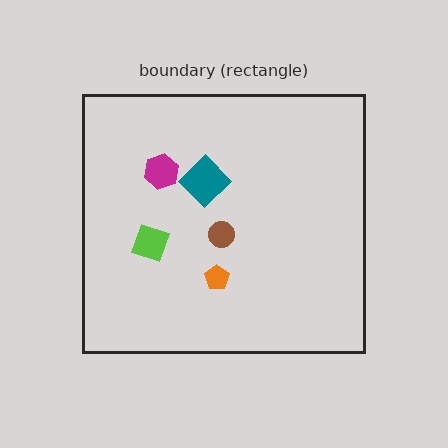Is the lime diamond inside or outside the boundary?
Inside.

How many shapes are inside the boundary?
5 inside, 0 outside.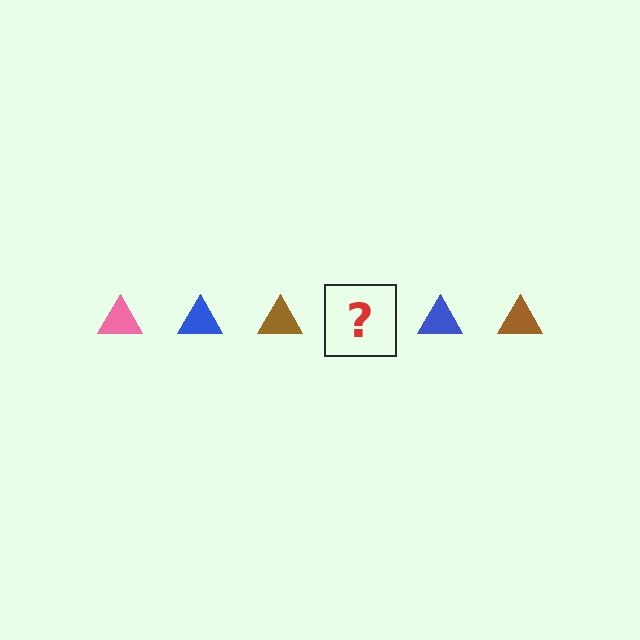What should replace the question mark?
The question mark should be replaced with a pink triangle.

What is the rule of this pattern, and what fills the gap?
The rule is that the pattern cycles through pink, blue, brown triangles. The gap should be filled with a pink triangle.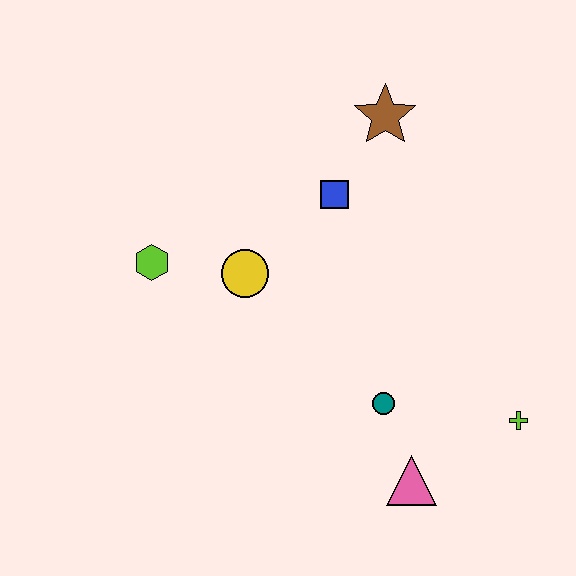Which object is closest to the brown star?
The blue square is closest to the brown star.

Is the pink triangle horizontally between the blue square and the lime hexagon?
No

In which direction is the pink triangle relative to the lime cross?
The pink triangle is to the left of the lime cross.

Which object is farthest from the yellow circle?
The lime cross is farthest from the yellow circle.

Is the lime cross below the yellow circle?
Yes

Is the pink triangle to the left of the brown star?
No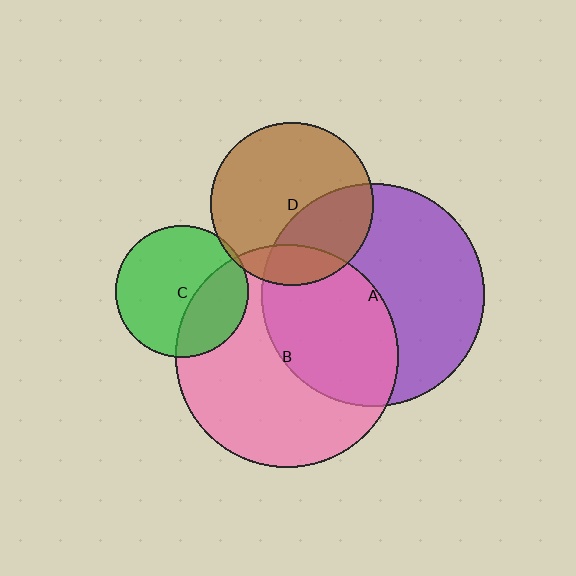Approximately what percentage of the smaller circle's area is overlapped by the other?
Approximately 40%.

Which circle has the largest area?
Circle A (purple).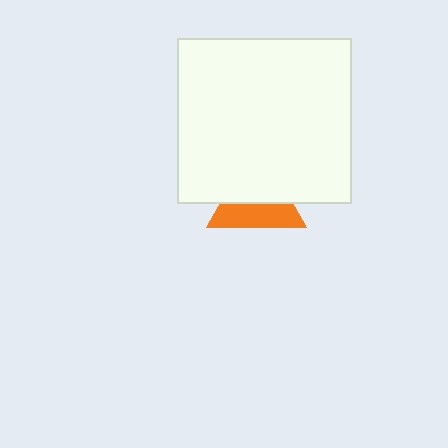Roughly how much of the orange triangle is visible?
About half of it is visible (roughly 47%).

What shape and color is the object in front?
The object in front is a white rectangle.